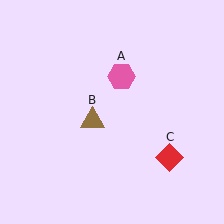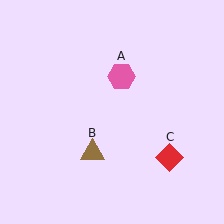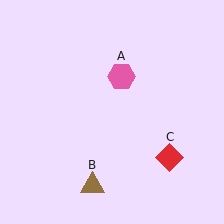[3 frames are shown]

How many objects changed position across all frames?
1 object changed position: brown triangle (object B).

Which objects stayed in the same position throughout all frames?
Pink hexagon (object A) and red diamond (object C) remained stationary.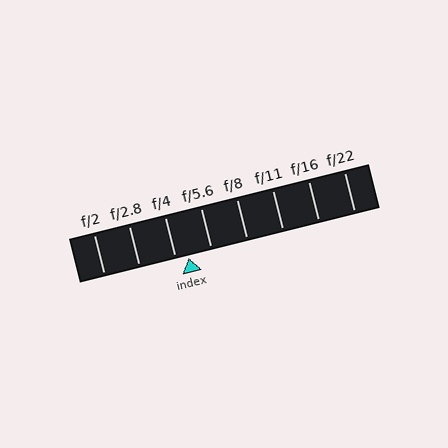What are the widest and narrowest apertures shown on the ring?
The widest aperture shown is f/2 and the narrowest is f/22.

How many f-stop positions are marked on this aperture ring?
There are 8 f-stop positions marked.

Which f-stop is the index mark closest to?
The index mark is closest to f/4.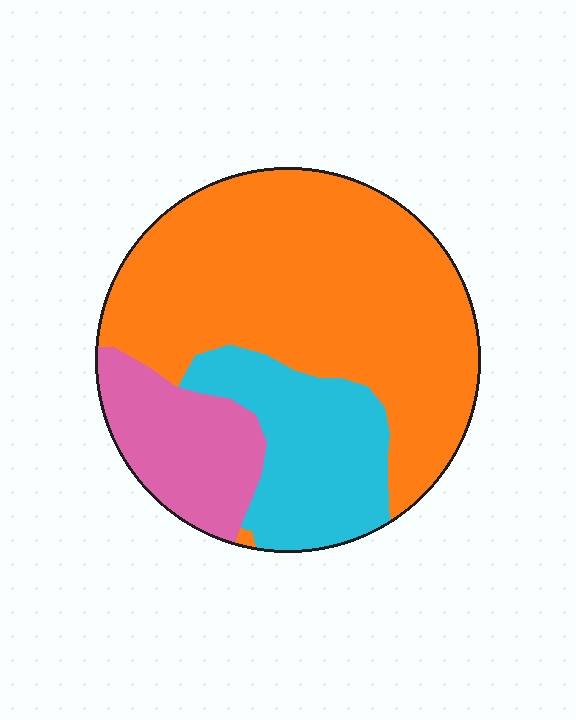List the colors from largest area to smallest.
From largest to smallest: orange, cyan, pink.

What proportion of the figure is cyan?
Cyan covers roughly 20% of the figure.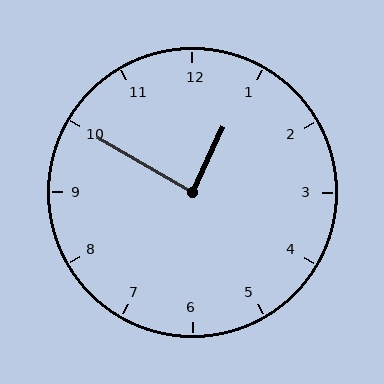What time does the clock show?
12:50.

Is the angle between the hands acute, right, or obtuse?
It is right.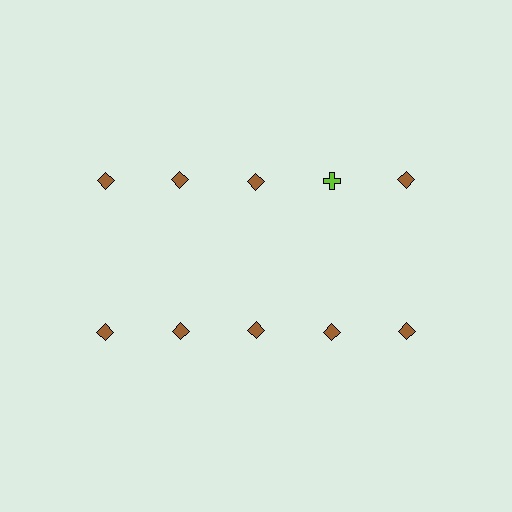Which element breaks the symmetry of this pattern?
The lime cross in the top row, second from right column breaks the symmetry. All other shapes are brown diamonds.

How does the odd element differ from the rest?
It differs in both color (lime instead of brown) and shape (cross instead of diamond).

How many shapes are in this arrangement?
There are 10 shapes arranged in a grid pattern.